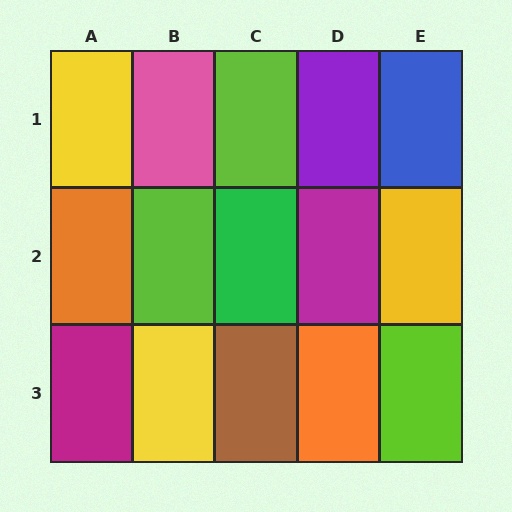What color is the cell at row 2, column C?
Green.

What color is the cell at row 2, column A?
Orange.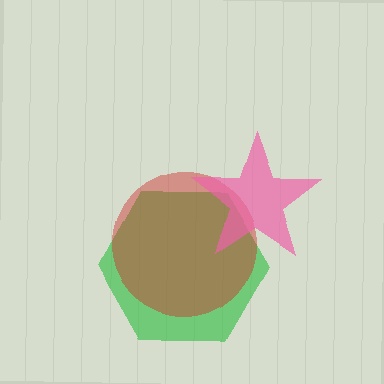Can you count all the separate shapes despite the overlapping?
Yes, there are 3 separate shapes.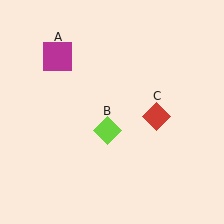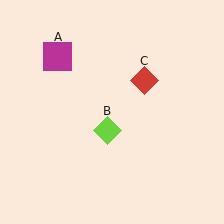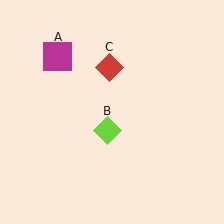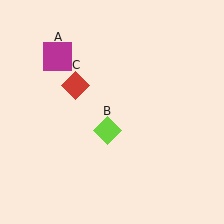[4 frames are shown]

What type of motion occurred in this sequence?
The red diamond (object C) rotated counterclockwise around the center of the scene.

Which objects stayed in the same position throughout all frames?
Magenta square (object A) and lime diamond (object B) remained stationary.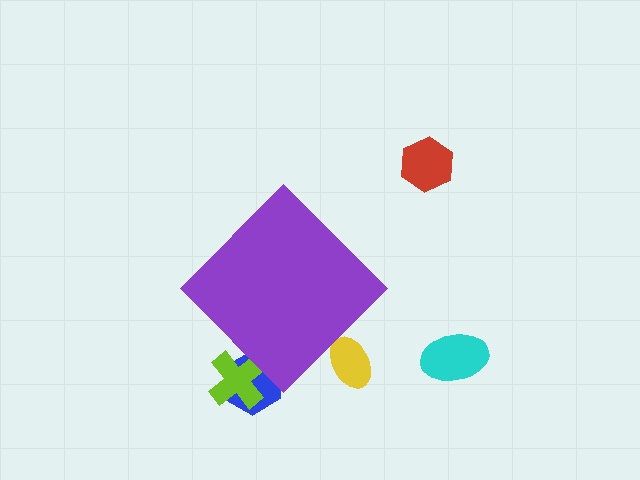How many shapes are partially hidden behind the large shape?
3 shapes are partially hidden.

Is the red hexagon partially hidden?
No, the red hexagon is fully visible.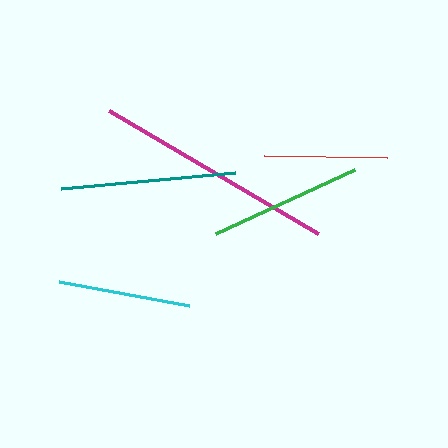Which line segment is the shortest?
The red line is the shortest at approximately 123 pixels.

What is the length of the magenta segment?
The magenta segment is approximately 242 pixels long.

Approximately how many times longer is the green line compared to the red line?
The green line is approximately 1.2 times the length of the red line.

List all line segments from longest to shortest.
From longest to shortest: magenta, teal, green, cyan, red.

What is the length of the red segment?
The red segment is approximately 123 pixels long.